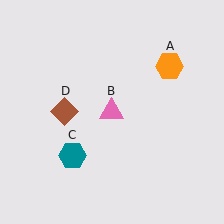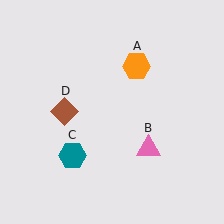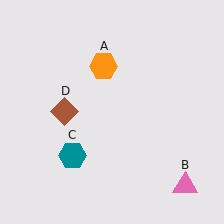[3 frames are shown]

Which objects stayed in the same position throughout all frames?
Teal hexagon (object C) and brown diamond (object D) remained stationary.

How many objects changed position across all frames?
2 objects changed position: orange hexagon (object A), pink triangle (object B).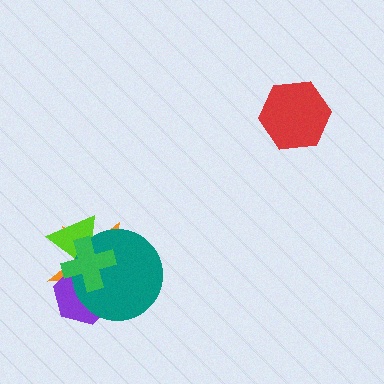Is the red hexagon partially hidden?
No, no other shape covers it.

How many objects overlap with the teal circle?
4 objects overlap with the teal circle.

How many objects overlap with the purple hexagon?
4 objects overlap with the purple hexagon.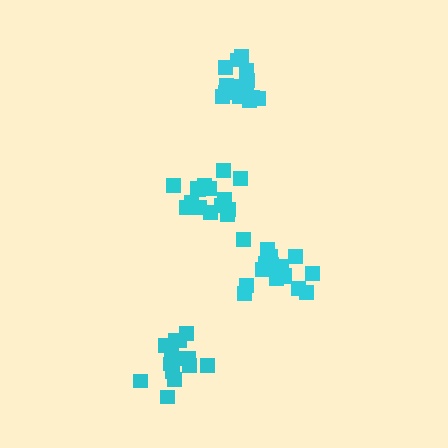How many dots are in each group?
Group 1: 17 dots, Group 2: 14 dots, Group 3: 16 dots, Group 4: 15 dots (62 total).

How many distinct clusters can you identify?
There are 4 distinct clusters.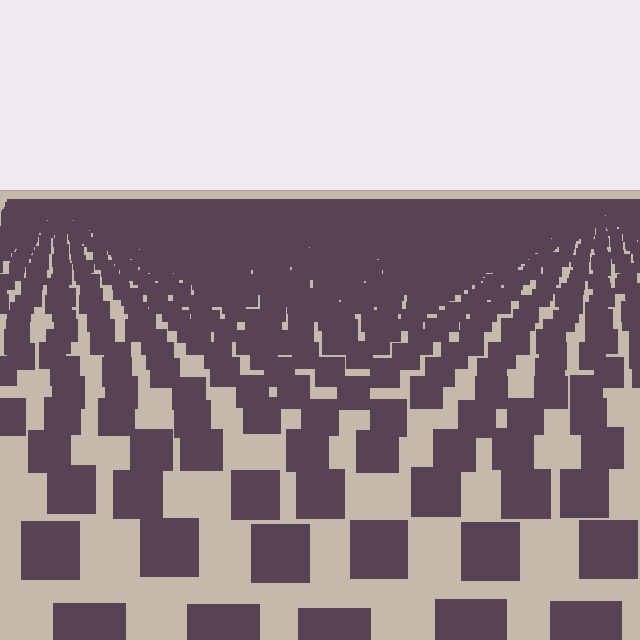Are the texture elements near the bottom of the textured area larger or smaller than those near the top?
Larger. Near the bottom, elements are closer to the viewer and appear at a bigger on-screen size.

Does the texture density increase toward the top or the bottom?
Density increases toward the top.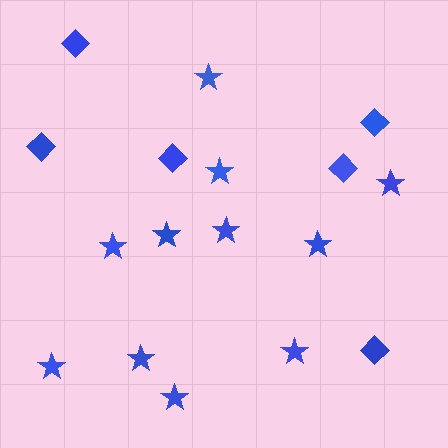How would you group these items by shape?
There are 2 groups: one group of diamonds (6) and one group of stars (11).